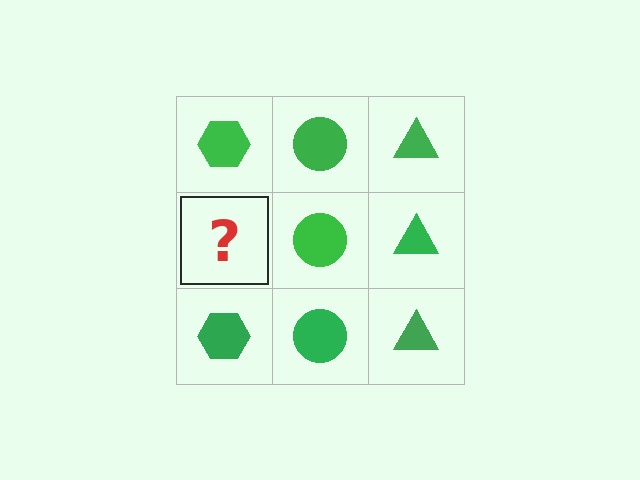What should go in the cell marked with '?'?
The missing cell should contain a green hexagon.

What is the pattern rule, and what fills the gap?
The rule is that each column has a consistent shape. The gap should be filled with a green hexagon.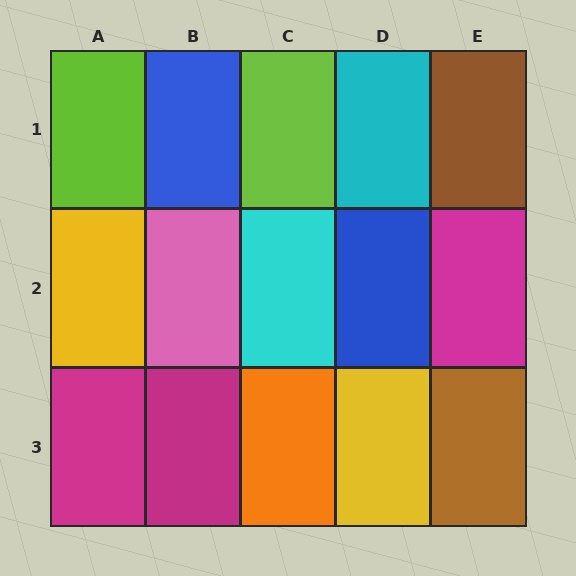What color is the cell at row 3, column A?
Magenta.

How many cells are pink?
1 cell is pink.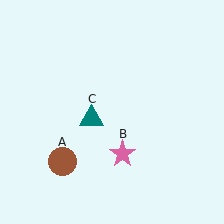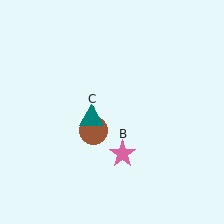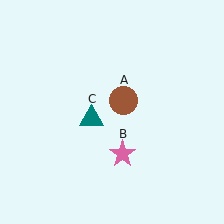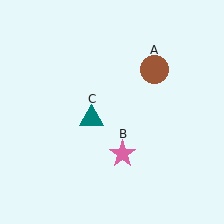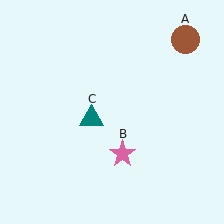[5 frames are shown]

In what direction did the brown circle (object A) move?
The brown circle (object A) moved up and to the right.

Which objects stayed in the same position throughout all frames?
Pink star (object B) and teal triangle (object C) remained stationary.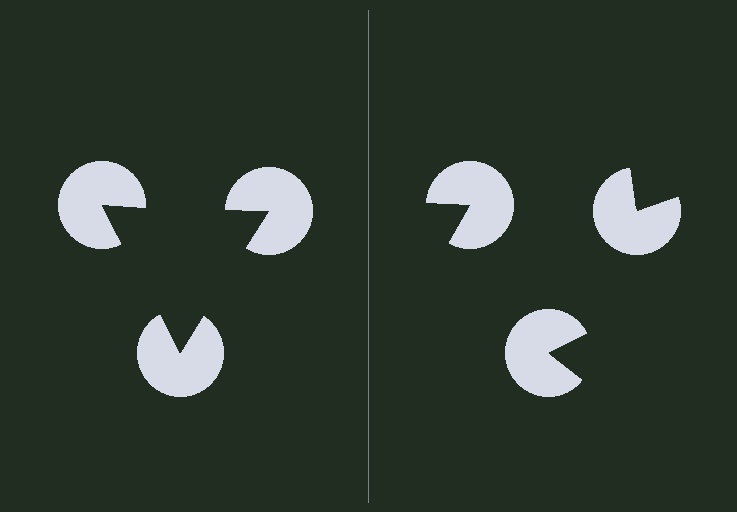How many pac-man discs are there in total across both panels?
6 — 3 on each side.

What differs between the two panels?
The pac-man discs are positioned identically on both sides; only the wedge orientations differ. On the left they align to a triangle; on the right they are misaligned.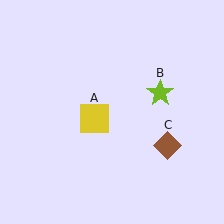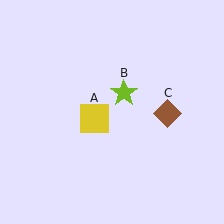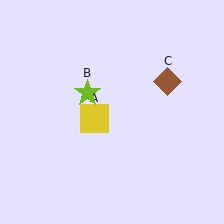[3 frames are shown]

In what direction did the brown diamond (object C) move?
The brown diamond (object C) moved up.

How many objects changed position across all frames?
2 objects changed position: lime star (object B), brown diamond (object C).